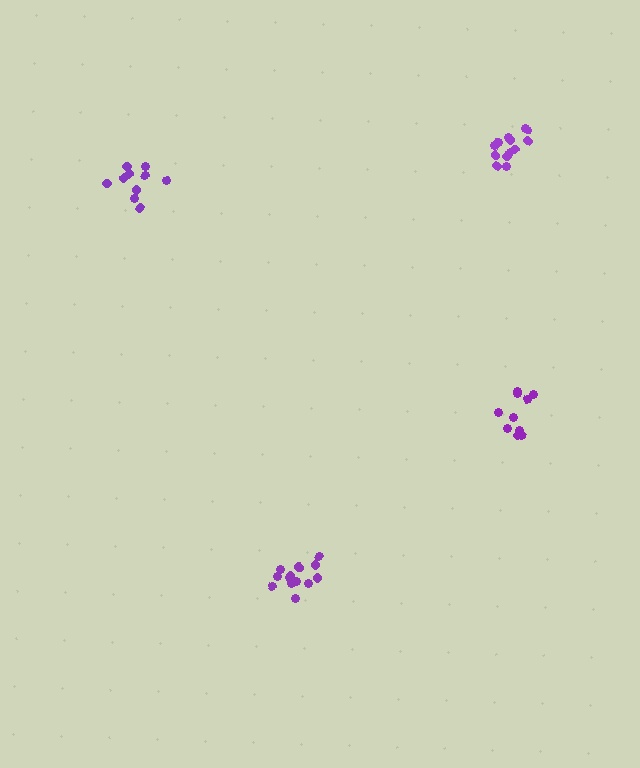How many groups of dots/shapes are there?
There are 4 groups.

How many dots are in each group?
Group 1: 13 dots, Group 2: 14 dots, Group 3: 10 dots, Group 4: 10 dots (47 total).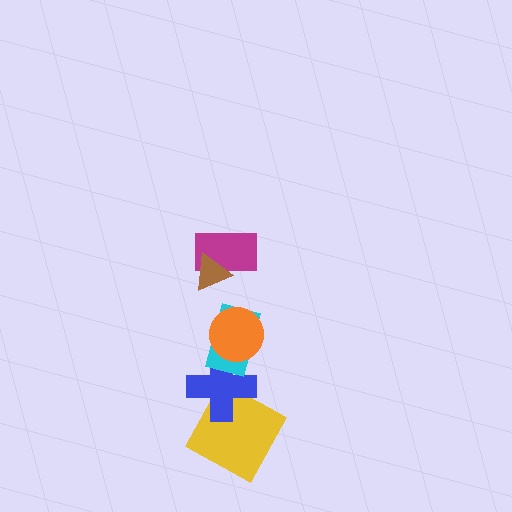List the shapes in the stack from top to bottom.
From top to bottom: the brown triangle, the magenta rectangle, the orange circle, the cyan rectangle, the blue cross, the yellow square.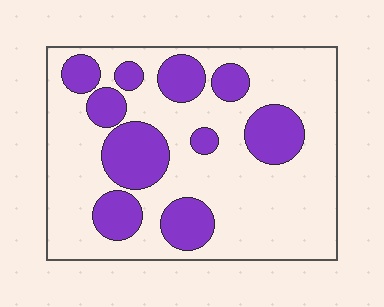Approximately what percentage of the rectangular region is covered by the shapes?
Approximately 30%.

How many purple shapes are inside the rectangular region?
10.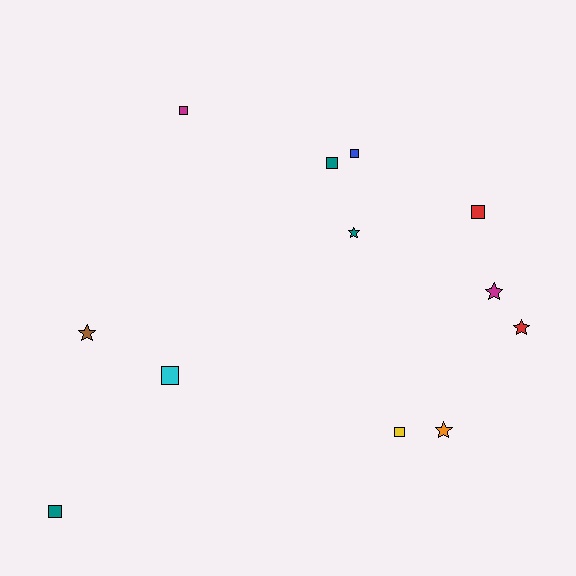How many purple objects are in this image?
There are no purple objects.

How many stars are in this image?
There are 5 stars.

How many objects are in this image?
There are 12 objects.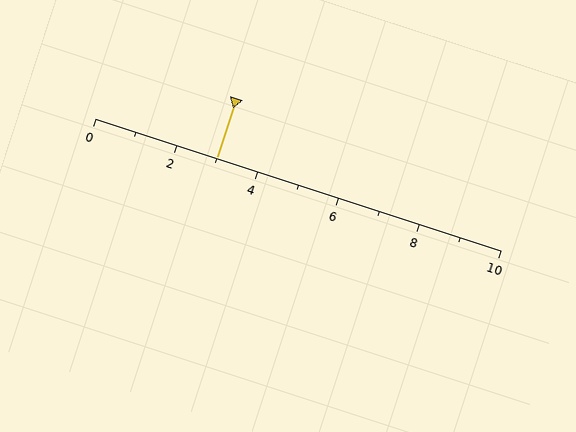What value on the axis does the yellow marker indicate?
The marker indicates approximately 3.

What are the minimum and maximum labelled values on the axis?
The axis runs from 0 to 10.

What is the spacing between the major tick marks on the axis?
The major ticks are spaced 2 apart.